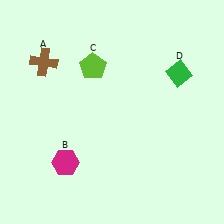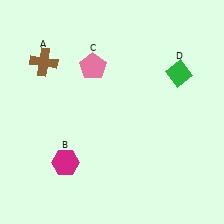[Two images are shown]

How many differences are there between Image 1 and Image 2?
There is 1 difference between the two images.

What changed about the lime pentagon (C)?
In Image 1, C is lime. In Image 2, it changed to pink.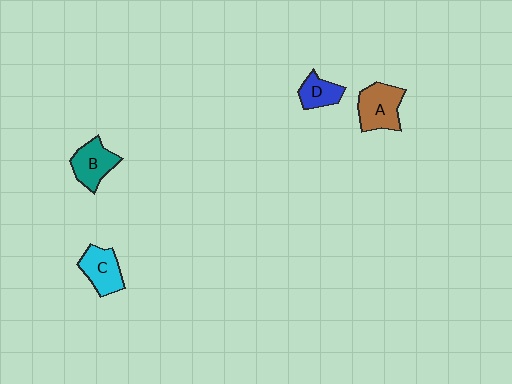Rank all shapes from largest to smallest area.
From largest to smallest: A (brown), B (teal), C (cyan), D (blue).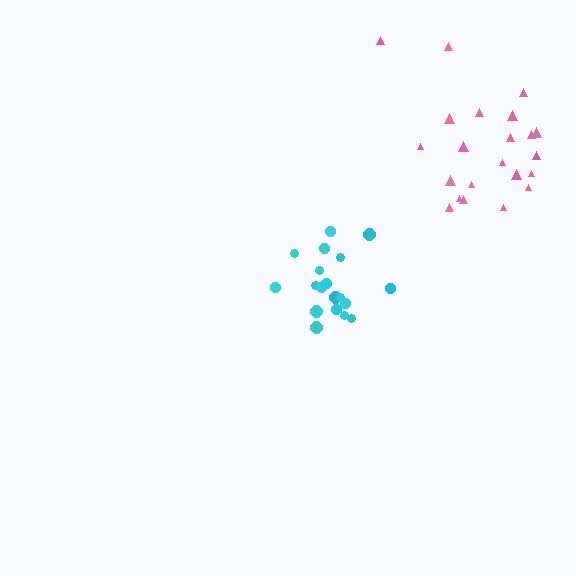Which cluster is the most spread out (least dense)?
Pink.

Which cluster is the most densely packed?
Cyan.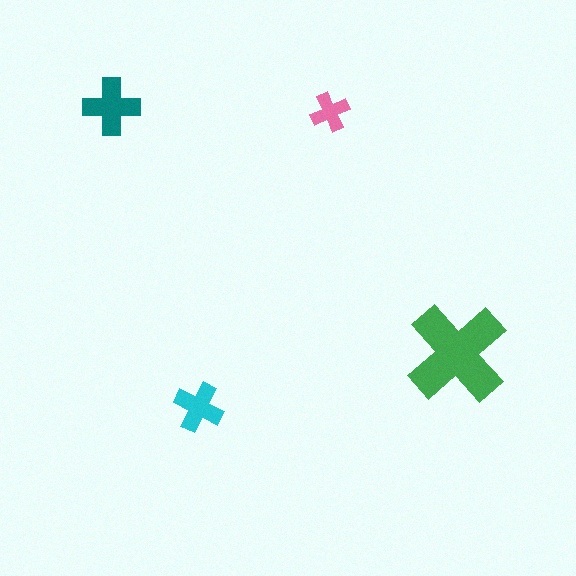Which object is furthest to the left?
The teal cross is leftmost.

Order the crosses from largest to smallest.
the green one, the teal one, the cyan one, the pink one.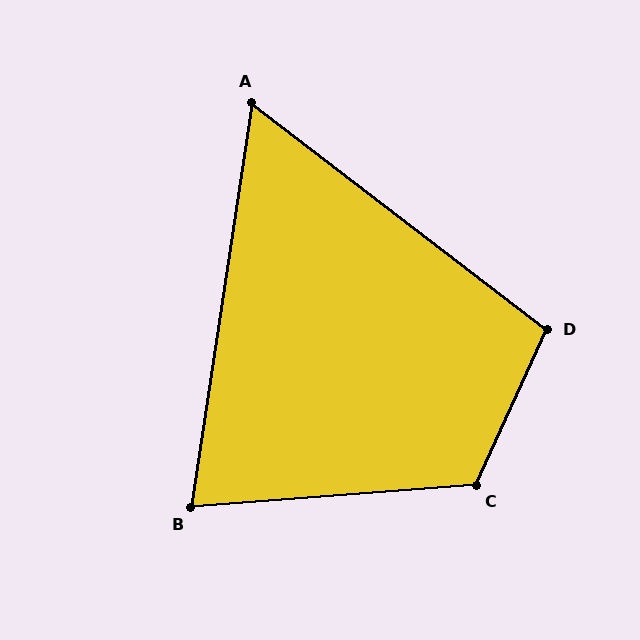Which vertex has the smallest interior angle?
A, at approximately 61 degrees.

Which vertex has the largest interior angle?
C, at approximately 119 degrees.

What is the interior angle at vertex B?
Approximately 77 degrees (acute).